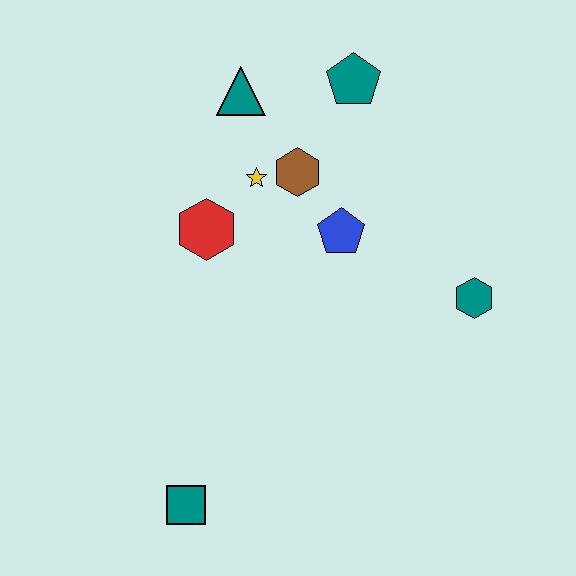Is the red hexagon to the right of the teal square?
Yes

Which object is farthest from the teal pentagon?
The teal square is farthest from the teal pentagon.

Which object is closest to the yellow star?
The brown hexagon is closest to the yellow star.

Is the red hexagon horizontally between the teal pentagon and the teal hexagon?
No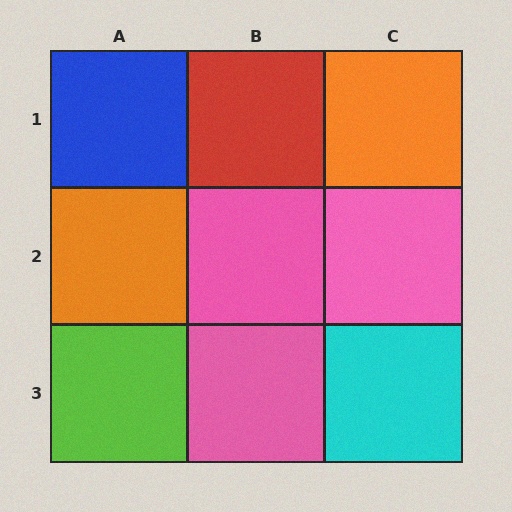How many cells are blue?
1 cell is blue.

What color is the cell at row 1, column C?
Orange.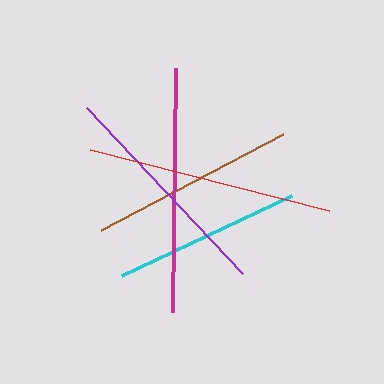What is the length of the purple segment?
The purple segment is approximately 227 pixels long.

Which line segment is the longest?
The red line is the longest at approximately 247 pixels.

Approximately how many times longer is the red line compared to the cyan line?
The red line is approximately 1.3 times the length of the cyan line.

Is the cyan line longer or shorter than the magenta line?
The magenta line is longer than the cyan line.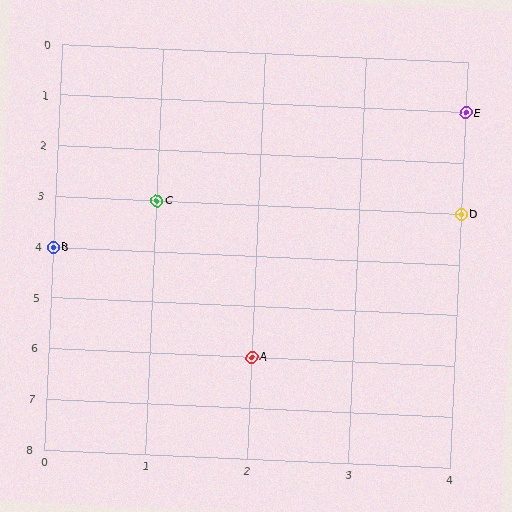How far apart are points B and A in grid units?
Points B and A are 2 columns and 2 rows apart (about 2.8 grid units diagonally).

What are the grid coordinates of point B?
Point B is at grid coordinates (0, 4).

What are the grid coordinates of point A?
Point A is at grid coordinates (2, 6).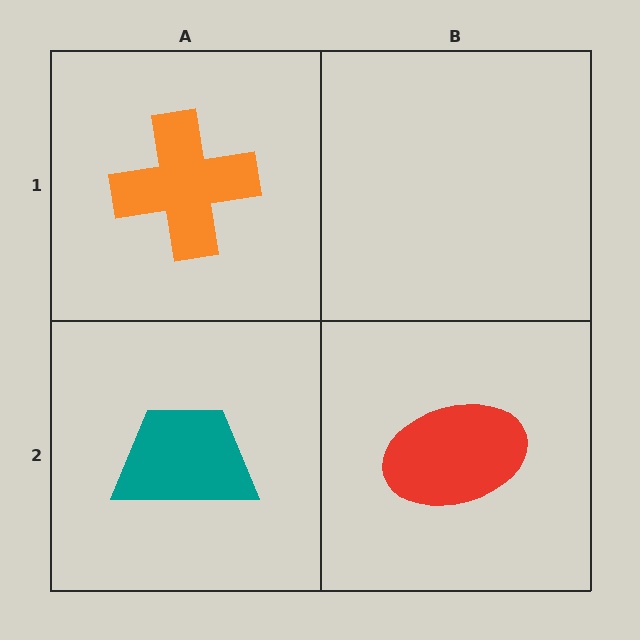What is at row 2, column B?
A red ellipse.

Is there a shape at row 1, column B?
No, that cell is empty.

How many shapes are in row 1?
1 shape.